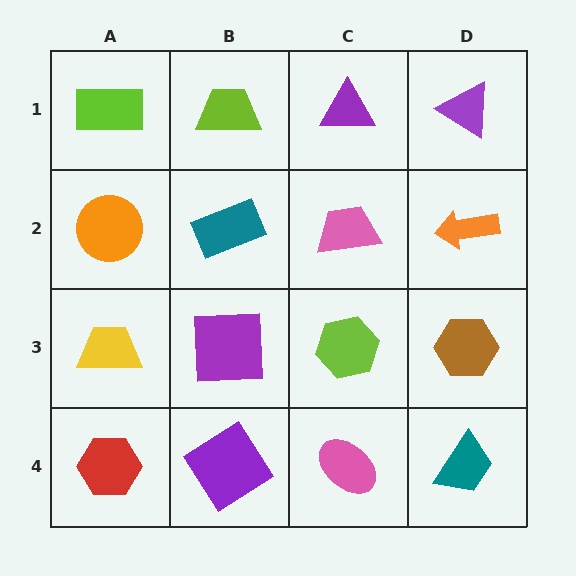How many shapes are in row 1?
4 shapes.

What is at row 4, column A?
A red hexagon.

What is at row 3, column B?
A purple square.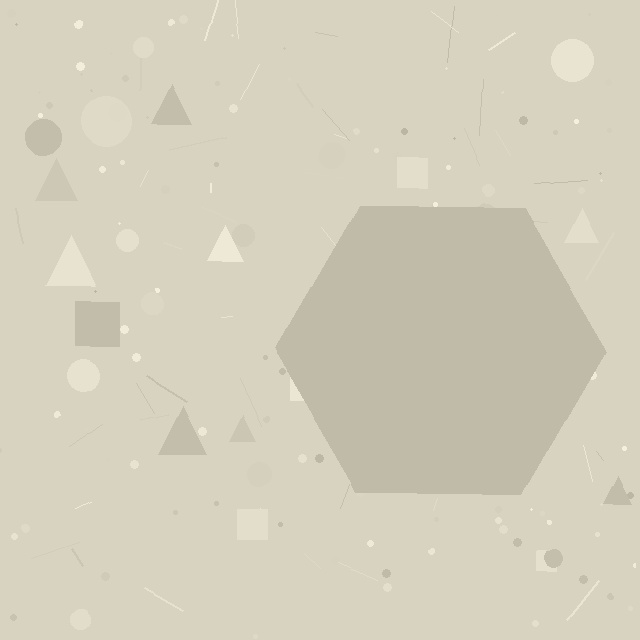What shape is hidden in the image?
A hexagon is hidden in the image.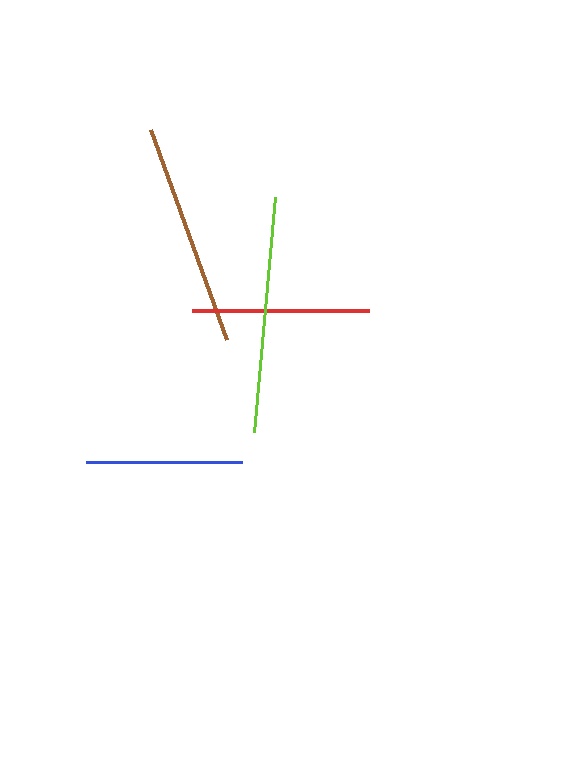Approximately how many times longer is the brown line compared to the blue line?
The brown line is approximately 1.4 times the length of the blue line.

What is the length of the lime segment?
The lime segment is approximately 236 pixels long.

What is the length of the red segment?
The red segment is approximately 176 pixels long.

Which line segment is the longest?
The lime line is the longest at approximately 236 pixels.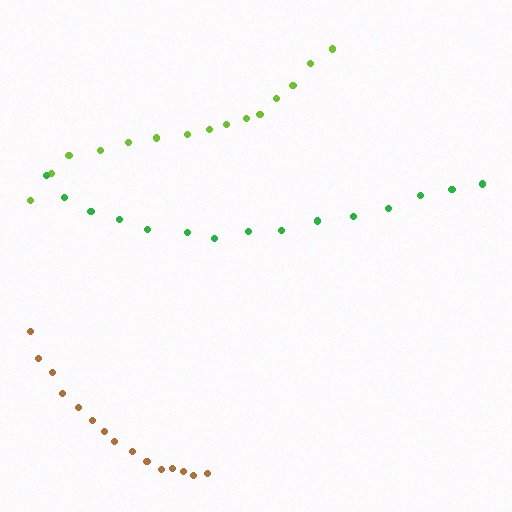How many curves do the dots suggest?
There are 3 distinct paths.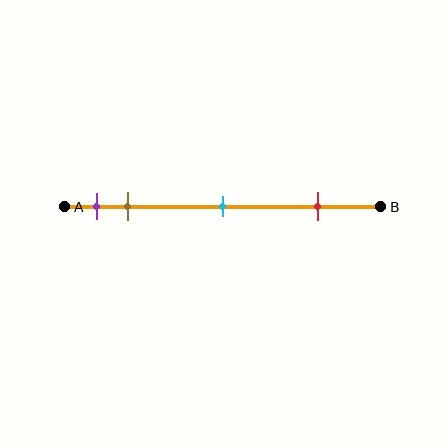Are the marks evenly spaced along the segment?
No, the marks are not evenly spaced.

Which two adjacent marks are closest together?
The purple and brown marks are the closest adjacent pair.